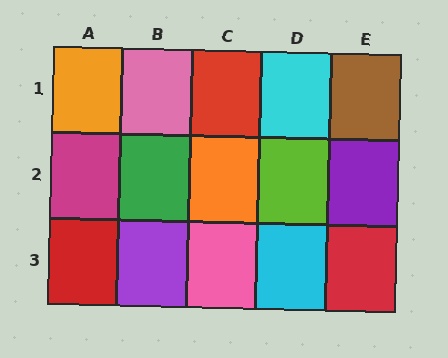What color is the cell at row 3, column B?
Purple.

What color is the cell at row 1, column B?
Pink.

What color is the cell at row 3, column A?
Red.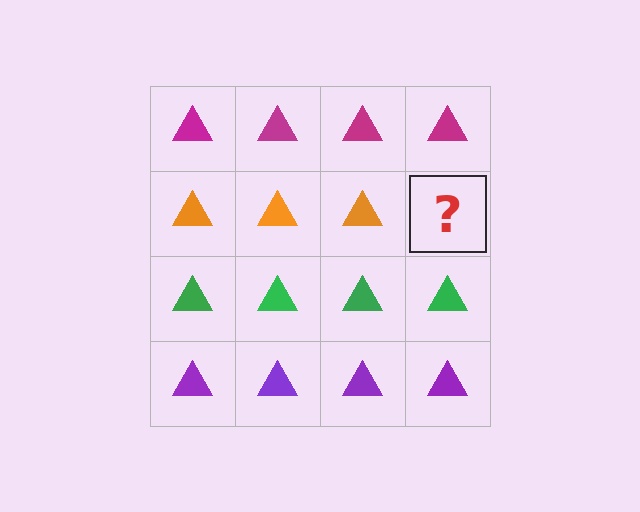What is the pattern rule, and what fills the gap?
The rule is that each row has a consistent color. The gap should be filled with an orange triangle.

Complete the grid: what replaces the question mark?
The question mark should be replaced with an orange triangle.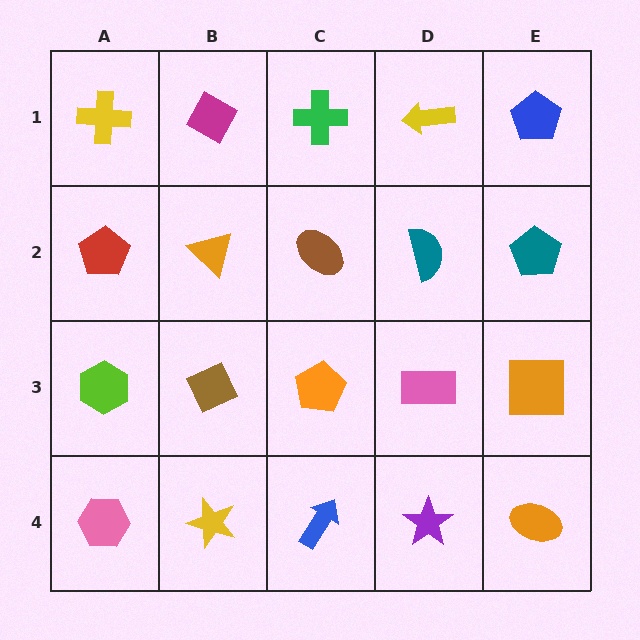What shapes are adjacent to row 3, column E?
A teal pentagon (row 2, column E), an orange ellipse (row 4, column E), a pink rectangle (row 3, column D).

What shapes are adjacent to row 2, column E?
A blue pentagon (row 1, column E), an orange square (row 3, column E), a teal semicircle (row 2, column D).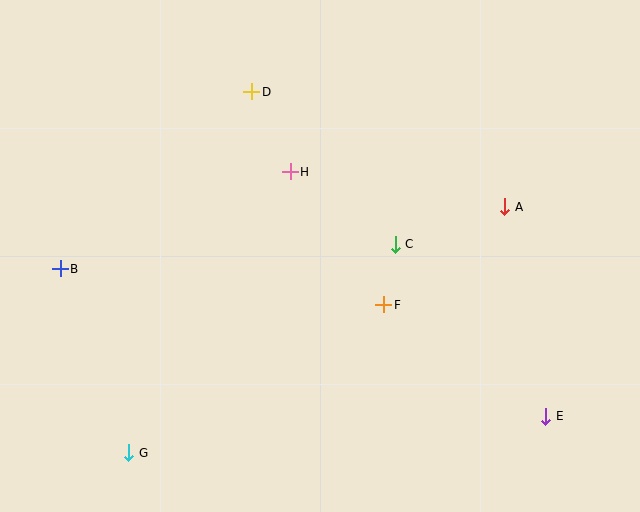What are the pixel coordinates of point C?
Point C is at (395, 244).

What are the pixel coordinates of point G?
Point G is at (129, 453).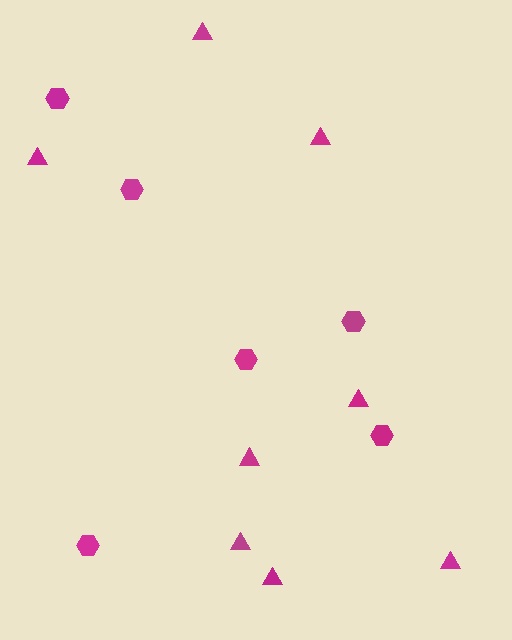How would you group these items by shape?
There are 2 groups: one group of hexagons (6) and one group of triangles (8).